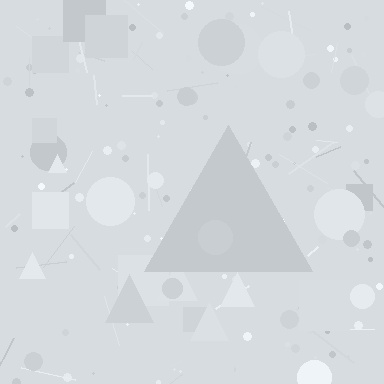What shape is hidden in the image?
A triangle is hidden in the image.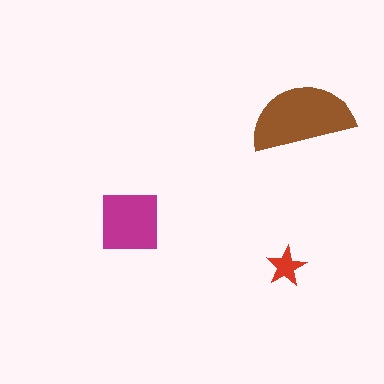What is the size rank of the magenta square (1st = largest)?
2nd.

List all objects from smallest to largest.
The red star, the magenta square, the brown semicircle.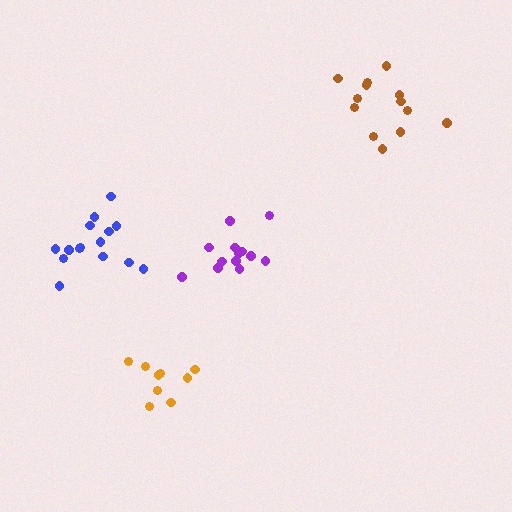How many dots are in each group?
Group 1: 13 dots, Group 2: 13 dots, Group 3: 9 dots, Group 4: 15 dots (50 total).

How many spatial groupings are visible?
There are 4 spatial groupings.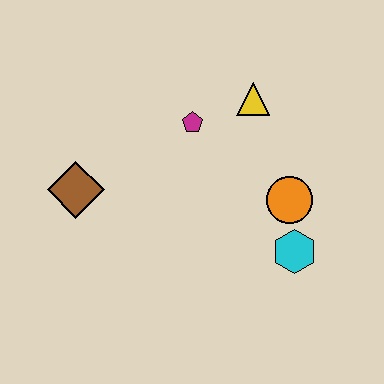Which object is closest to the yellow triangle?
The magenta pentagon is closest to the yellow triangle.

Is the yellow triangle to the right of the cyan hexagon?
No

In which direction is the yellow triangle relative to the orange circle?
The yellow triangle is above the orange circle.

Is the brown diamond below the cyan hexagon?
No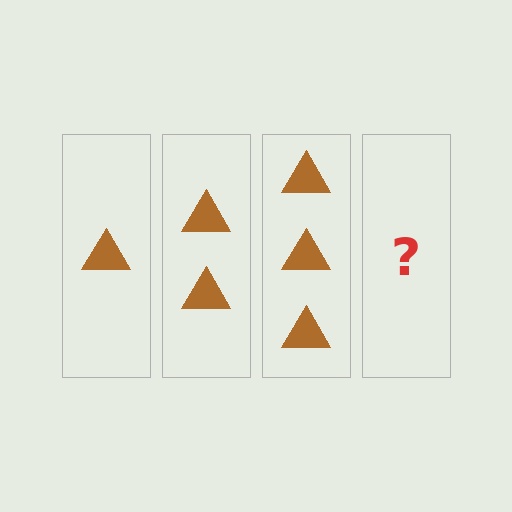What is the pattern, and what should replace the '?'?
The pattern is that each step adds one more triangle. The '?' should be 4 triangles.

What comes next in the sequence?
The next element should be 4 triangles.